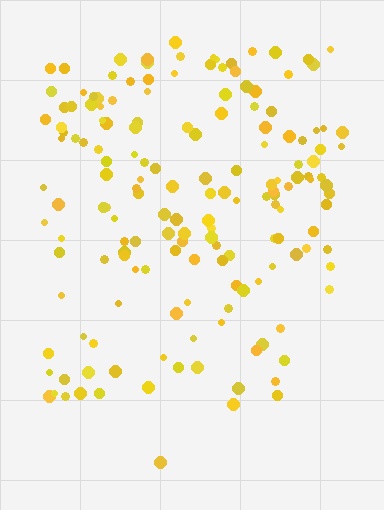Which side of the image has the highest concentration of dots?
The top.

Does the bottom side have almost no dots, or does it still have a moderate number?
Still a moderate number, just noticeably fewer than the top.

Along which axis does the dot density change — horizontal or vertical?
Vertical.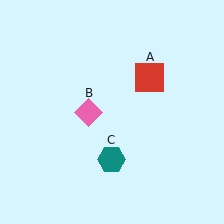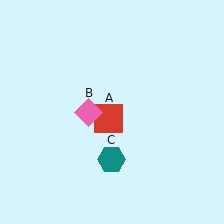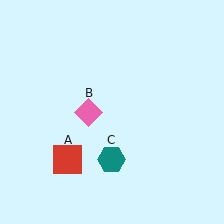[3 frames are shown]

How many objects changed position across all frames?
1 object changed position: red square (object A).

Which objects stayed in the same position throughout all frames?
Pink diamond (object B) and teal hexagon (object C) remained stationary.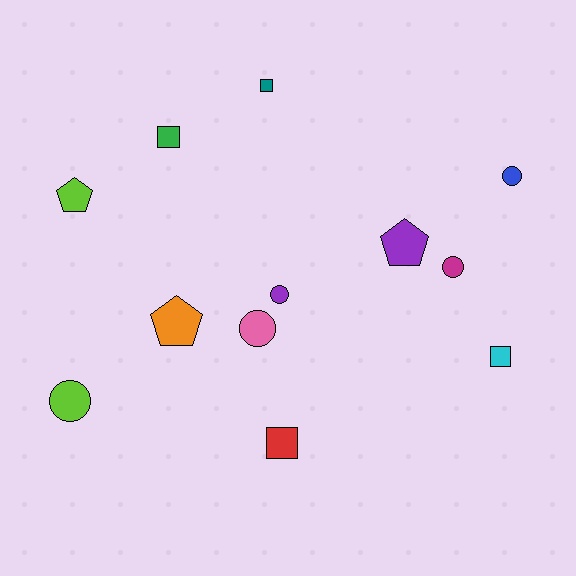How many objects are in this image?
There are 12 objects.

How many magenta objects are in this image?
There is 1 magenta object.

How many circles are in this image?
There are 5 circles.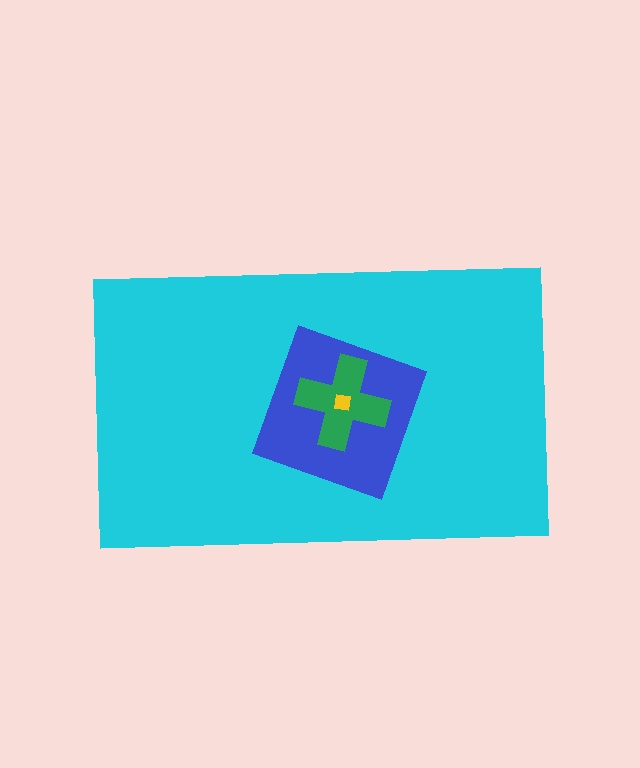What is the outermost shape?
The cyan rectangle.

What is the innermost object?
The yellow square.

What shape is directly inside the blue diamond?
The green cross.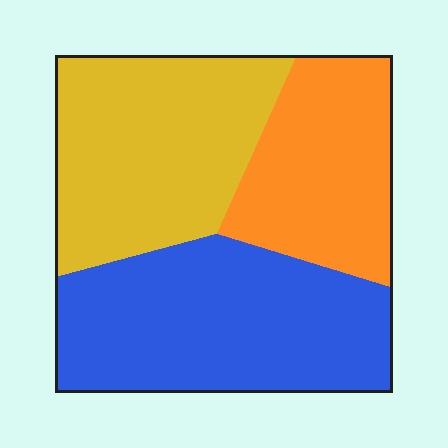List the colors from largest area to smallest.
From largest to smallest: blue, yellow, orange.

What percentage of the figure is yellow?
Yellow takes up between a quarter and a half of the figure.